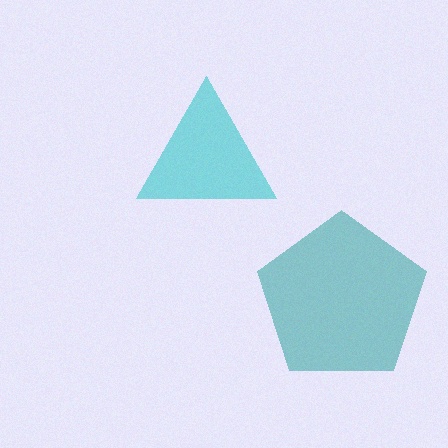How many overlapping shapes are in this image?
There are 2 overlapping shapes in the image.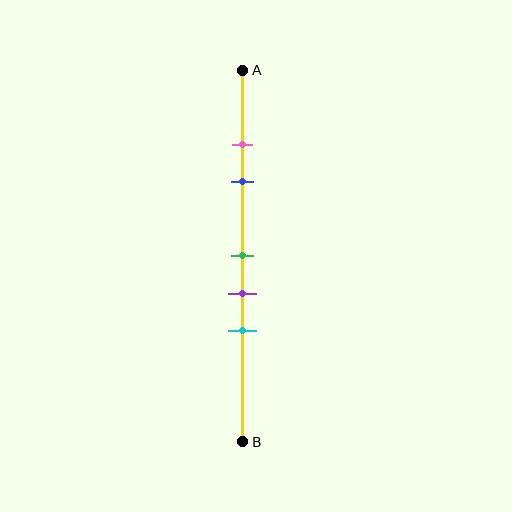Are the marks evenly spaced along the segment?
No, the marks are not evenly spaced.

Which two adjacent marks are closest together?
The pink and blue marks are the closest adjacent pair.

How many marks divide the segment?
There are 5 marks dividing the segment.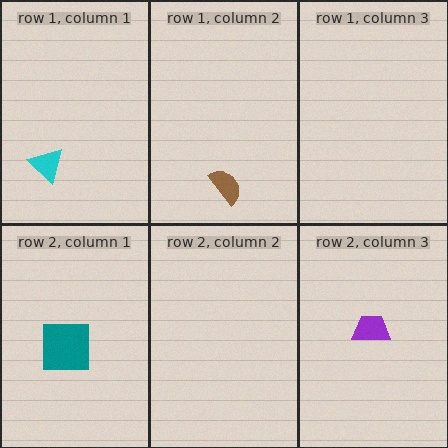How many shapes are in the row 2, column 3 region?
1.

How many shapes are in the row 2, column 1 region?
1.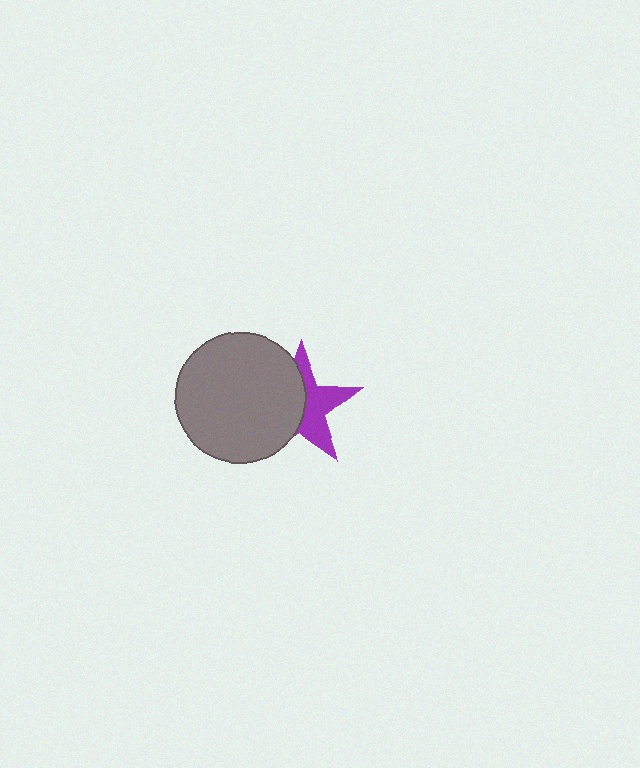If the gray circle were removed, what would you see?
You would see the complete purple star.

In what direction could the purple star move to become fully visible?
The purple star could move right. That would shift it out from behind the gray circle entirely.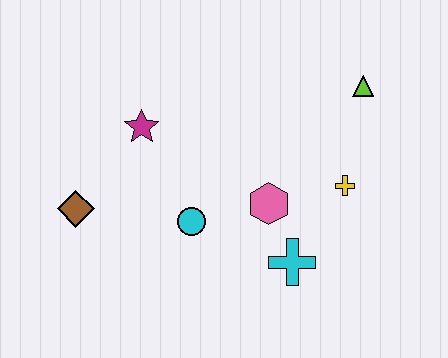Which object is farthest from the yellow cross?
The brown diamond is farthest from the yellow cross.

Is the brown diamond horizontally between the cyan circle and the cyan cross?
No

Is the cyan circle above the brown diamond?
No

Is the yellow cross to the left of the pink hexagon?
No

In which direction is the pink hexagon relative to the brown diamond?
The pink hexagon is to the right of the brown diamond.